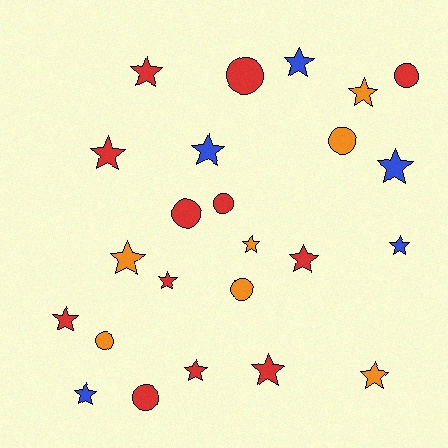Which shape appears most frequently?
Star, with 16 objects.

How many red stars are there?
There are 7 red stars.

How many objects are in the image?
There are 24 objects.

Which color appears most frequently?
Red, with 12 objects.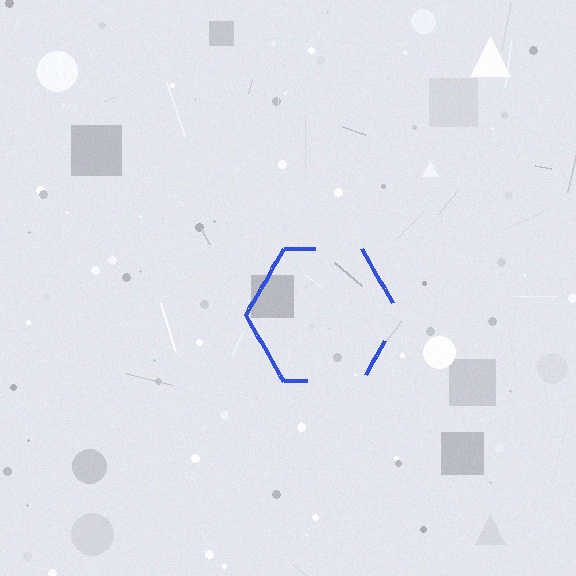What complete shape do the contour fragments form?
The contour fragments form a hexagon.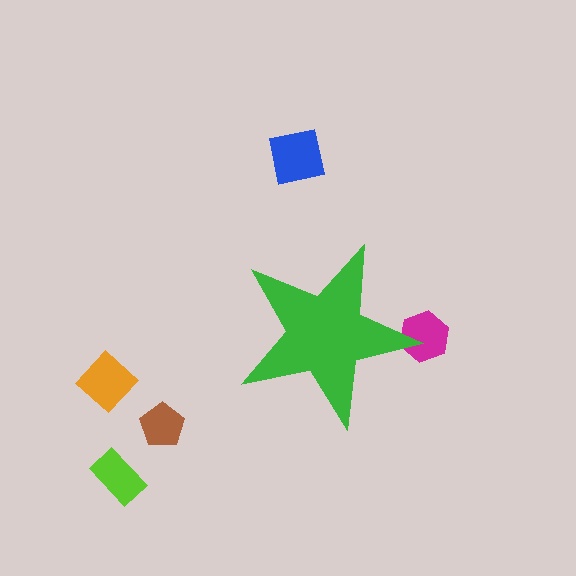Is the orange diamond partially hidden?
No, the orange diamond is fully visible.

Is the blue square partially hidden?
No, the blue square is fully visible.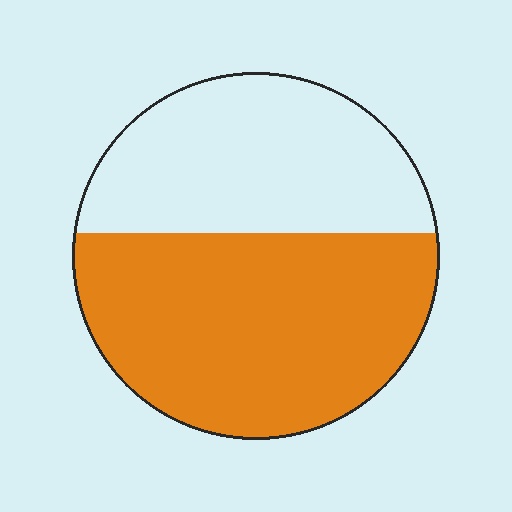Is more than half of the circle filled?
Yes.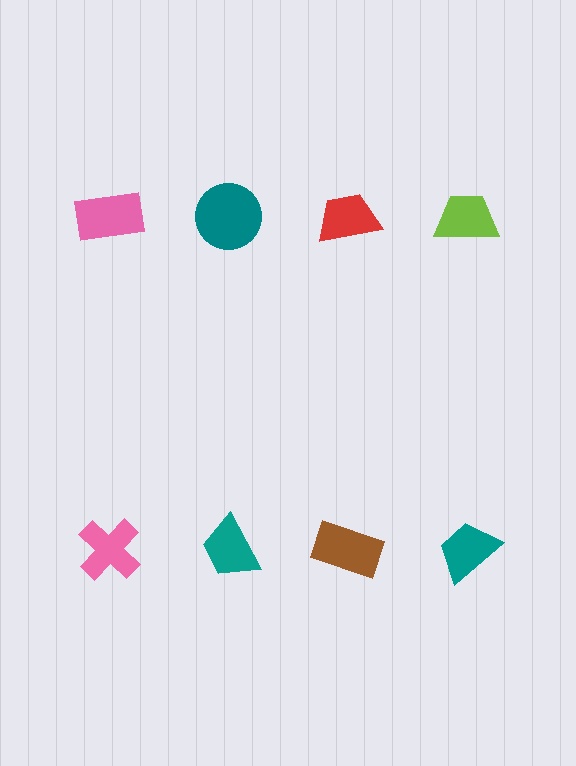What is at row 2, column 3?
A brown rectangle.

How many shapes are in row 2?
4 shapes.